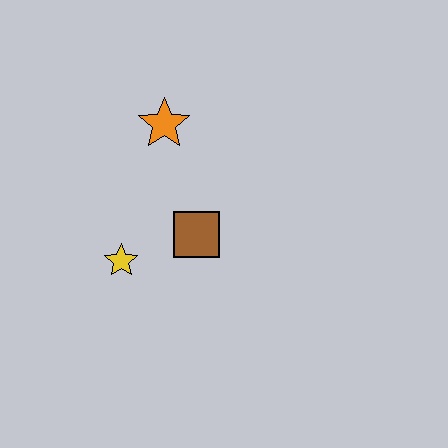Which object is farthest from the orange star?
The yellow star is farthest from the orange star.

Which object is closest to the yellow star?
The brown square is closest to the yellow star.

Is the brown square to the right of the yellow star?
Yes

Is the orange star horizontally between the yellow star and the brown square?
Yes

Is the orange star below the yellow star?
No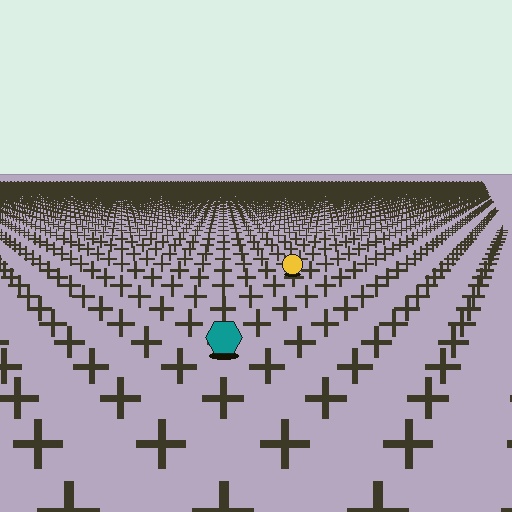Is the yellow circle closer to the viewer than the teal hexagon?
No. The teal hexagon is closer — you can tell from the texture gradient: the ground texture is coarser near it.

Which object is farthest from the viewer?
The yellow circle is farthest from the viewer. It appears smaller and the ground texture around it is denser.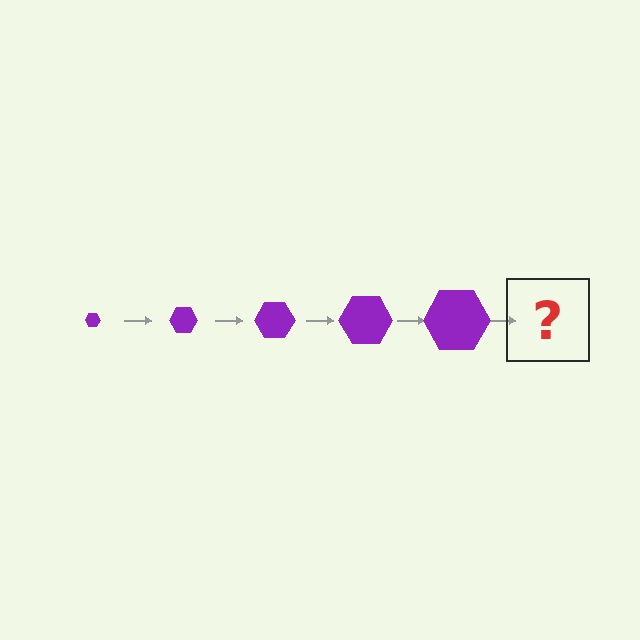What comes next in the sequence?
The next element should be a purple hexagon, larger than the previous one.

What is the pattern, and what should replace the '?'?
The pattern is that the hexagon gets progressively larger each step. The '?' should be a purple hexagon, larger than the previous one.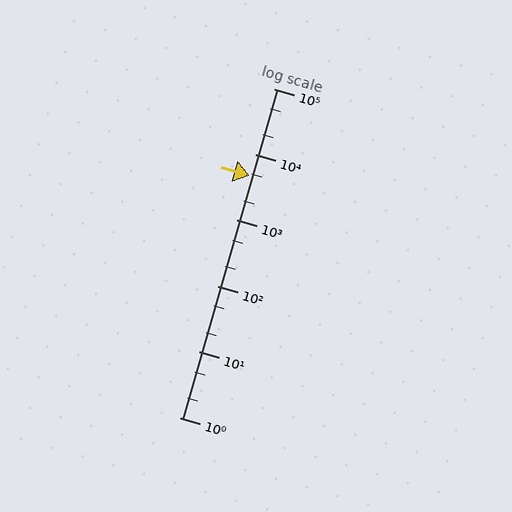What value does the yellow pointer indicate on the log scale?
The pointer indicates approximately 4700.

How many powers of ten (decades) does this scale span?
The scale spans 5 decades, from 1 to 100000.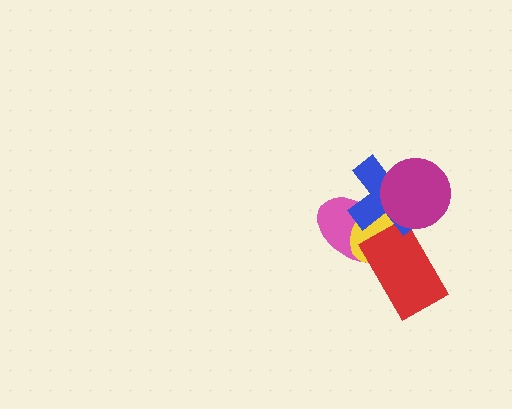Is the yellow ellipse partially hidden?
Yes, it is partially covered by another shape.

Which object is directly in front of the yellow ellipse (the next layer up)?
The red rectangle is directly in front of the yellow ellipse.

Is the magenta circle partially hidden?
No, no other shape covers it.